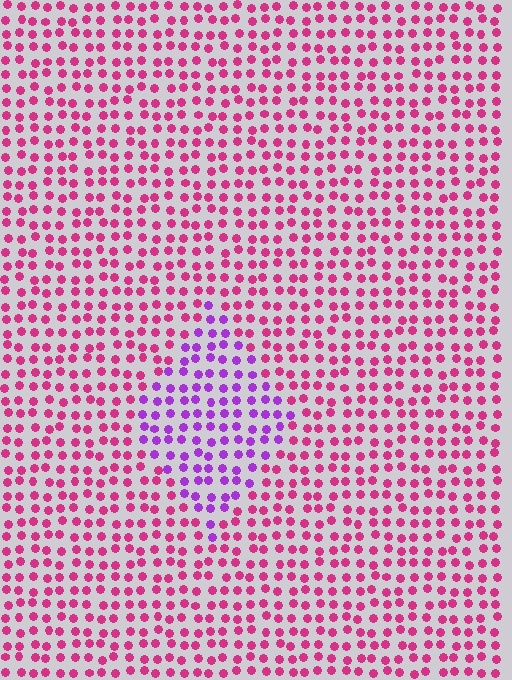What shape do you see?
I see a diamond.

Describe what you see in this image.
The image is filled with small magenta elements in a uniform arrangement. A diamond-shaped region is visible where the elements are tinted to a slightly different hue, forming a subtle color boundary.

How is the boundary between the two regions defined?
The boundary is defined purely by a slight shift in hue (about 46 degrees). Spacing, size, and orientation are identical on both sides.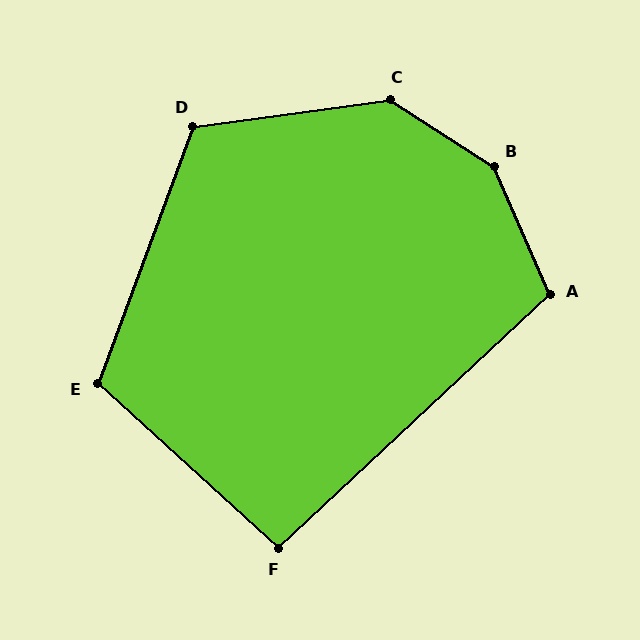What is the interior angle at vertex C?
Approximately 139 degrees (obtuse).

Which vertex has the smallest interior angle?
F, at approximately 95 degrees.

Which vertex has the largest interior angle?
B, at approximately 147 degrees.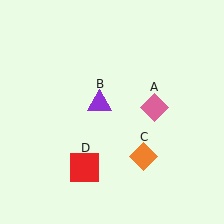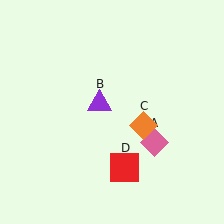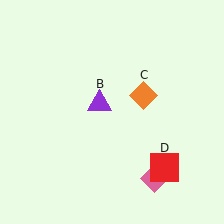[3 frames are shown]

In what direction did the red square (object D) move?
The red square (object D) moved right.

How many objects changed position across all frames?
3 objects changed position: pink diamond (object A), orange diamond (object C), red square (object D).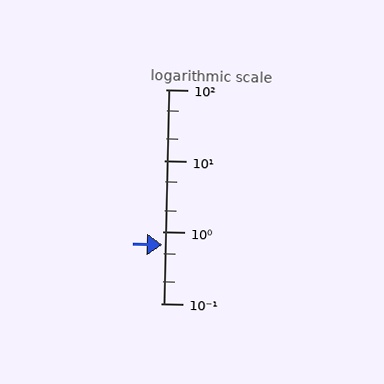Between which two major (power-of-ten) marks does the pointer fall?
The pointer is between 0.1 and 1.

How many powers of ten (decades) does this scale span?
The scale spans 3 decades, from 0.1 to 100.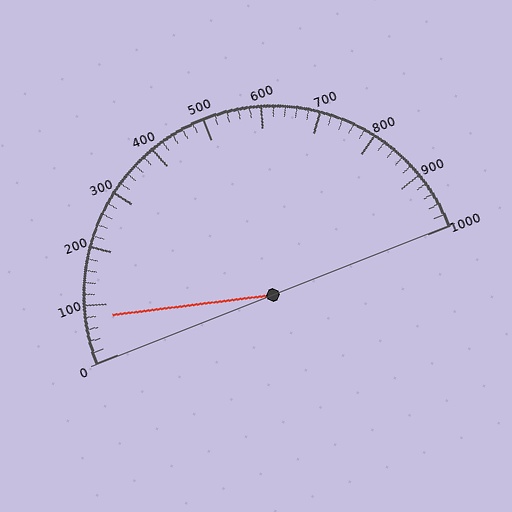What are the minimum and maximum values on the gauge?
The gauge ranges from 0 to 1000.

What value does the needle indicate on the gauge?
The needle indicates approximately 80.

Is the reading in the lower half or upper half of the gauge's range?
The reading is in the lower half of the range (0 to 1000).